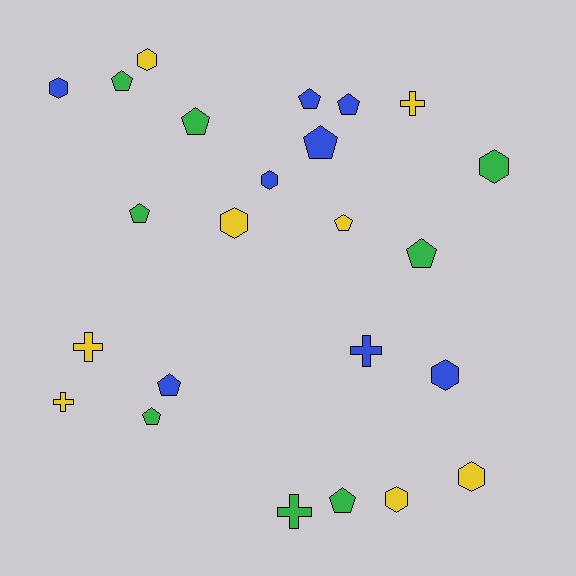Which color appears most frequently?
Yellow, with 8 objects.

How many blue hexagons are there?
There are 3 blue hexagons.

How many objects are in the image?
There are 24 objects.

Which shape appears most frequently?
Pentagon, with 11 objects.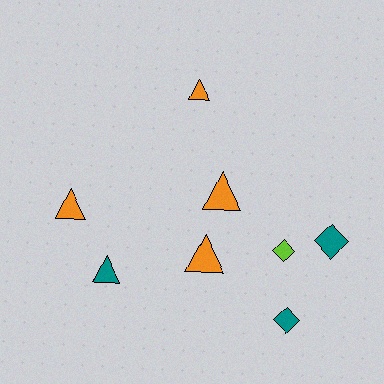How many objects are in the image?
There are 8 objects.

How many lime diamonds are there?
There is 1 lime diamond.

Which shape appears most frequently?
Triangle, with 5 objects.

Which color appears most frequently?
Orange, with 4 objects.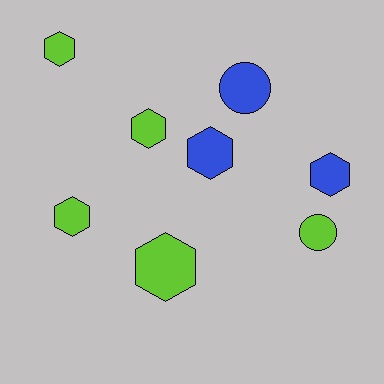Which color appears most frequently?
Lime, with 5 objects.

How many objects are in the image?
There are 8 objects.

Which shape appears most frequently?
Hexagon, with 6 objects.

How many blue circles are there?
There is 1 blue circle.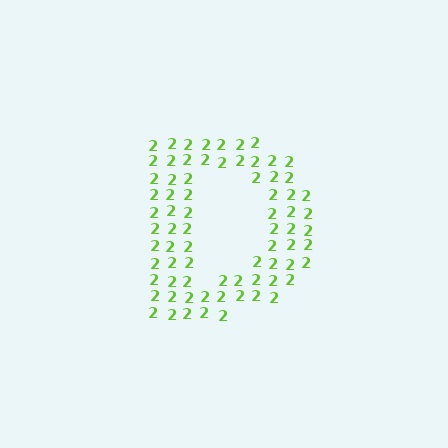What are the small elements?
The small elements are digit 2's.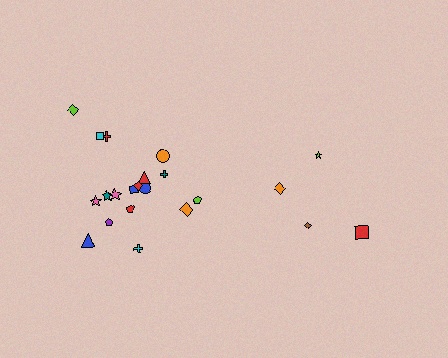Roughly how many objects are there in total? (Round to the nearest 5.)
Roughly 20 objects in total.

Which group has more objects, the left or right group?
The left group.